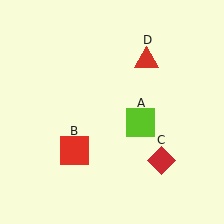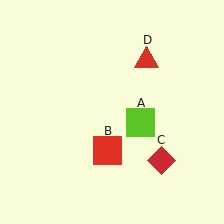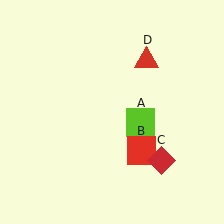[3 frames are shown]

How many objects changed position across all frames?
1 object changed position: red square (object B).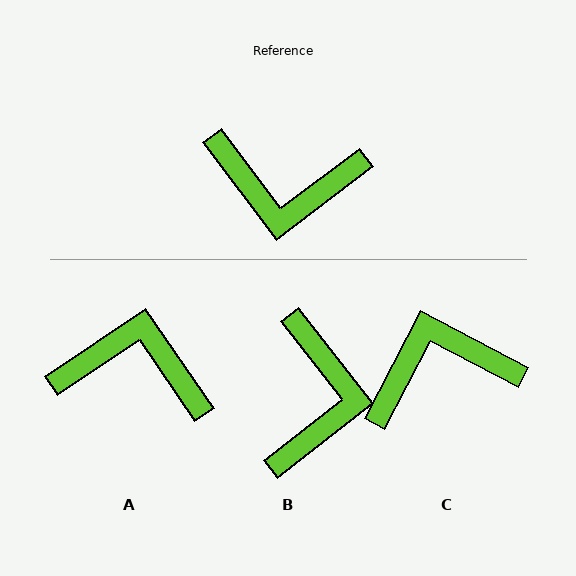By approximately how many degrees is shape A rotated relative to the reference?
Approximately 177 degrees counter-clockwise.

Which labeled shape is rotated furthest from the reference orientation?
A, about 177 degrees away.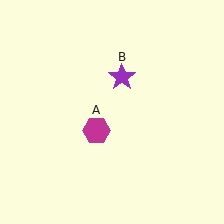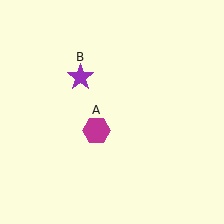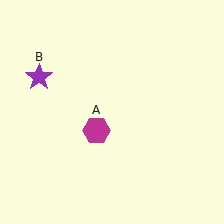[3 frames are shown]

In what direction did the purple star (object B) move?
The purple star (object B) moved left.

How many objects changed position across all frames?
1 object changed position: purple star (object B).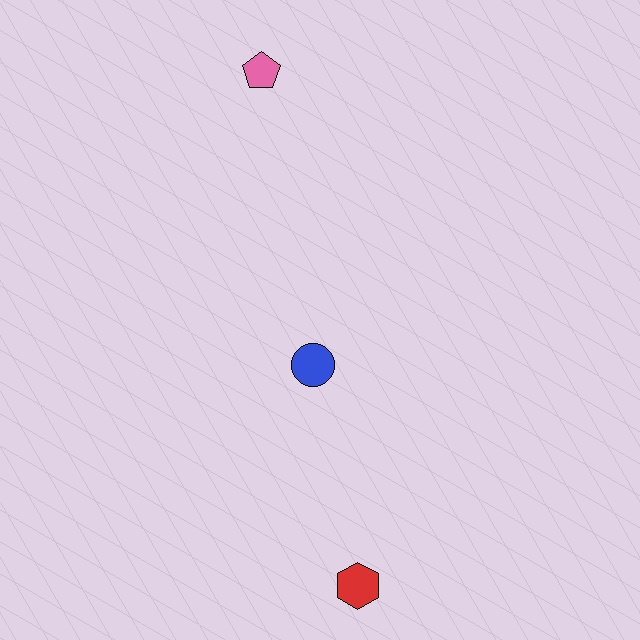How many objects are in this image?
There are 3 objects.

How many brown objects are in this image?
There are no brown objects.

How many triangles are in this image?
There are no triangles.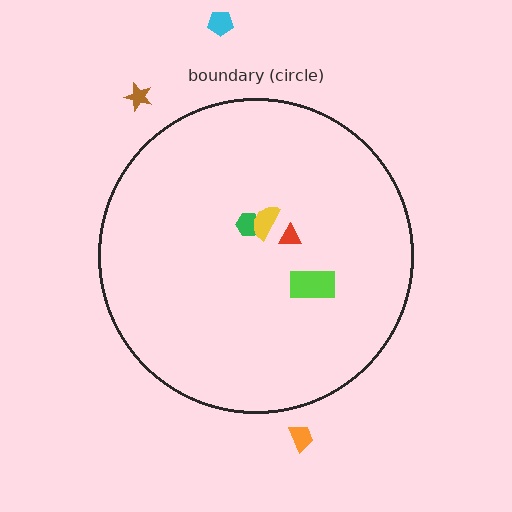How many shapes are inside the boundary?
4 inside, 3 outside.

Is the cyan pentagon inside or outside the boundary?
Outside.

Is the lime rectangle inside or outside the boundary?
Inside.